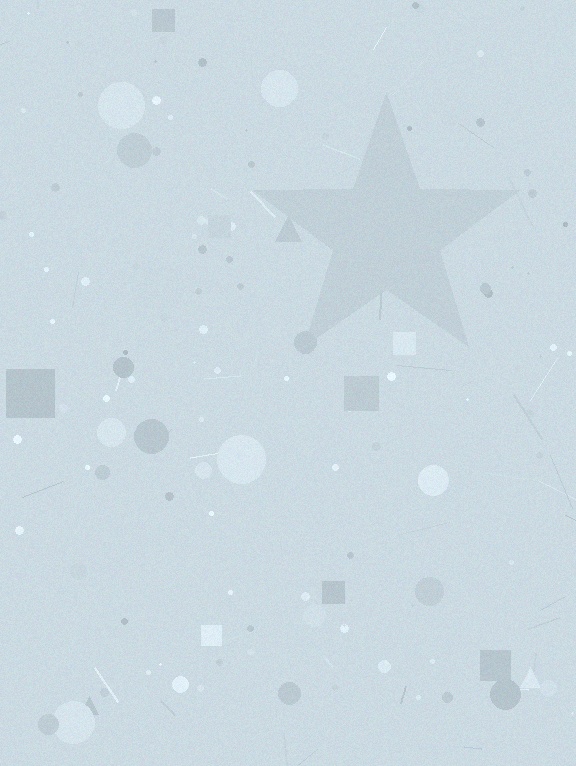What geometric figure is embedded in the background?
A star is embedded in the background.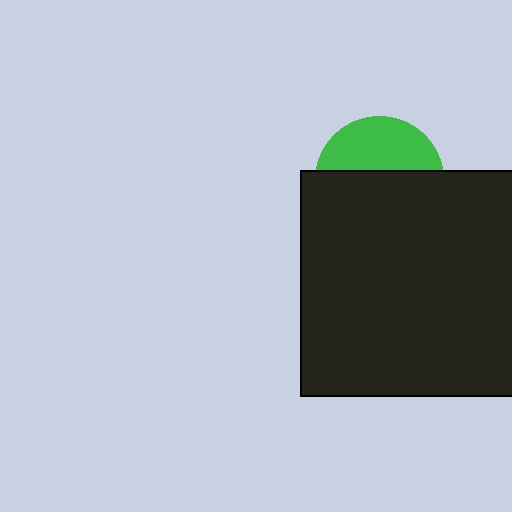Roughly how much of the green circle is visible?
A small part of it is visible (roughly 40%).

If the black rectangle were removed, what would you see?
You would see the complete green circle.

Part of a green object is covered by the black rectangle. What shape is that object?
It is a circle.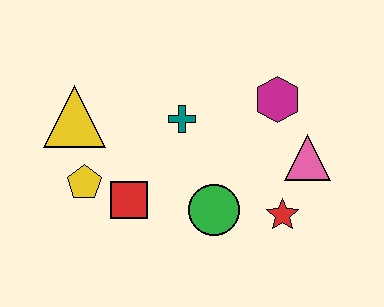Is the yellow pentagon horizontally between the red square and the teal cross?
No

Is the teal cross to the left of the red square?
No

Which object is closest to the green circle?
The red star is closest to the green circle.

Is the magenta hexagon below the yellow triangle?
No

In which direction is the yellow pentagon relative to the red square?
The yellow pentagon is to the left of the red square.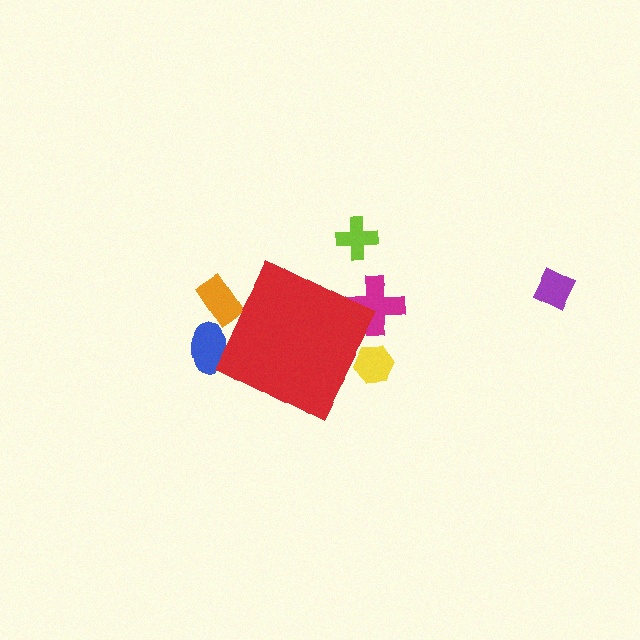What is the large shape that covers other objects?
A red diamond.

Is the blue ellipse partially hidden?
Yes, the blue ellipse is partially hidden behind the red diamond.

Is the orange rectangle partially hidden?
Yes, the orange rectangle is partially hidden behind the red diamond.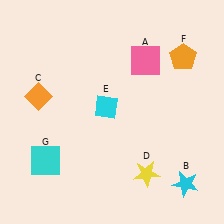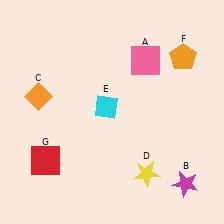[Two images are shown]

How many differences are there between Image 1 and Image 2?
There are 2 differences between the two images.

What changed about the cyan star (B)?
In Image 1, B is cyan. In Image 2, it changed to magenta.